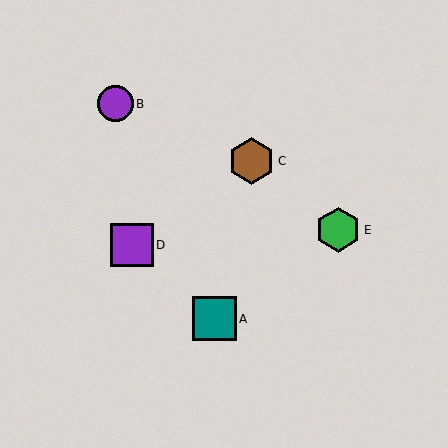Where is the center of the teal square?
The center of the teal square is at (214, 319).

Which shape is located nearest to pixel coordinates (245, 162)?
The brown hexagon (labeled C) at (252, 161) is nearest to that location.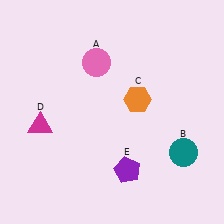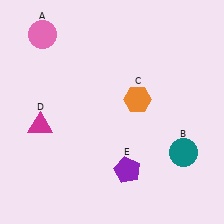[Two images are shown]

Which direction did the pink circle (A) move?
The pink circle (A) moved left.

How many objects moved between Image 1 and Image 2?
1 object moved between the two images.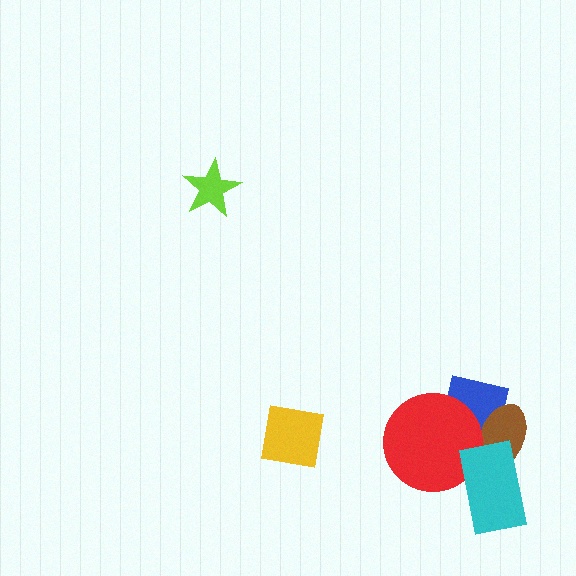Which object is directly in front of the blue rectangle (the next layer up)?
The brown ellipse is directly in front of the blue rectangle.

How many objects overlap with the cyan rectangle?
3 objects overlap with the cyan rectangle.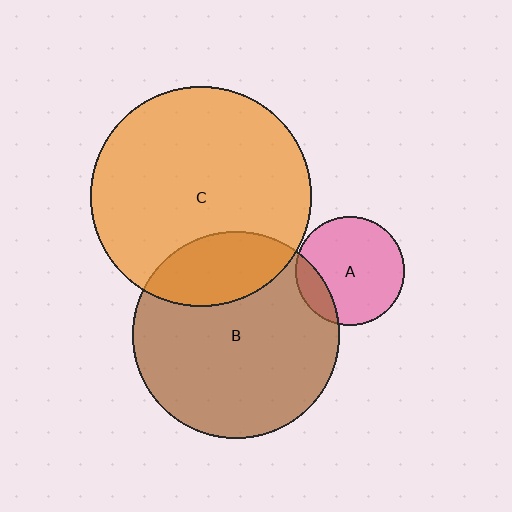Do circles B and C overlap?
Yes.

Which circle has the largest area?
Circle C (orange).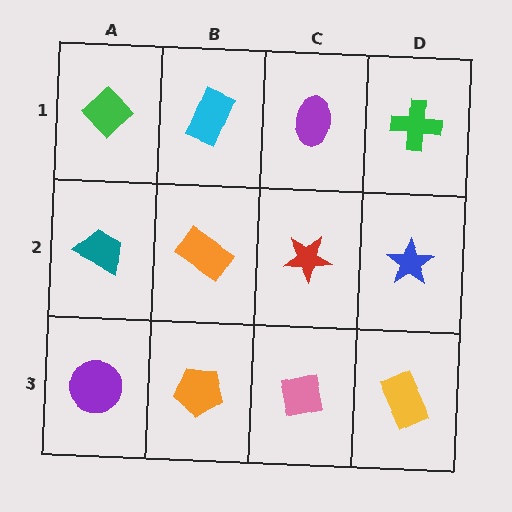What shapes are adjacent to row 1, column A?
A teal trapezoid (row 2, column A), a cyan rectangle (row 1, column B).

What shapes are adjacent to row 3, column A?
A teal trapezoid (row 2, column A), an orange pentagon (row 3, column B).